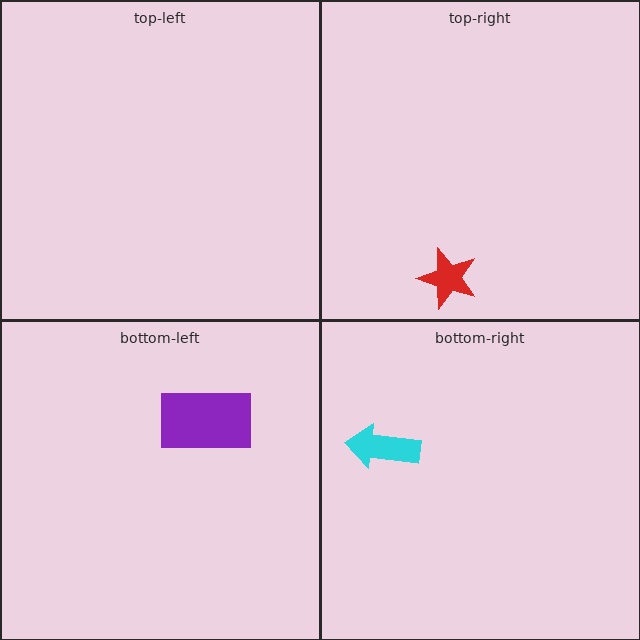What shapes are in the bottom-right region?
The cyan arrow.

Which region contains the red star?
The top-right region.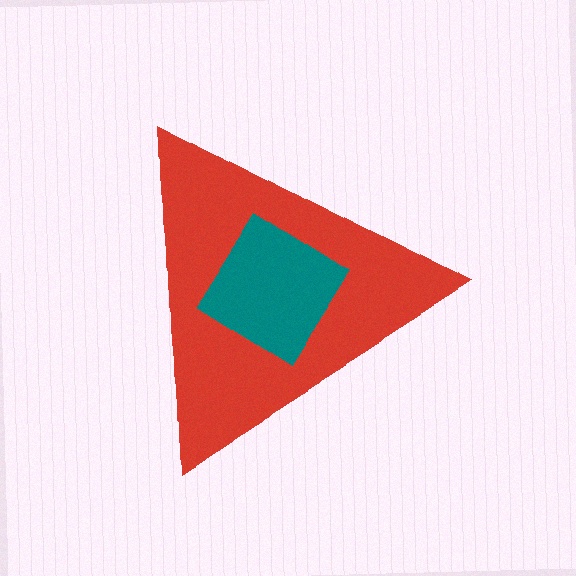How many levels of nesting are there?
2.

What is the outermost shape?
The red triangle.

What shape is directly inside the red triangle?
The teal diamond.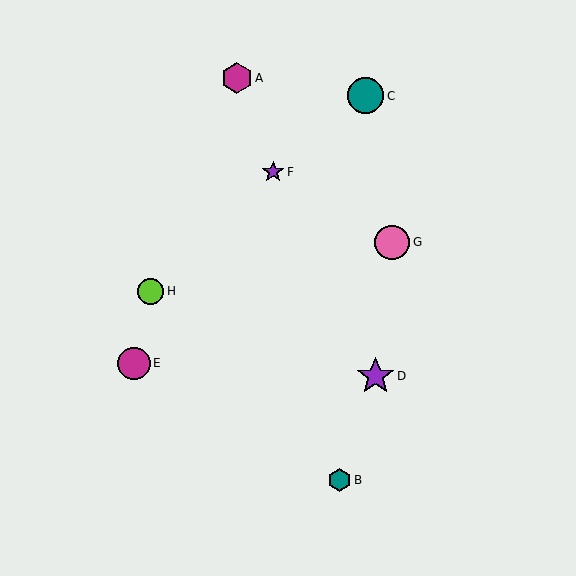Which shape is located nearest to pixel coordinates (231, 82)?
The magenta hexagon (labeled A) at (237, 78) is nearest to that location.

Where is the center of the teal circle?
The center of the teal circle is at (366, 96).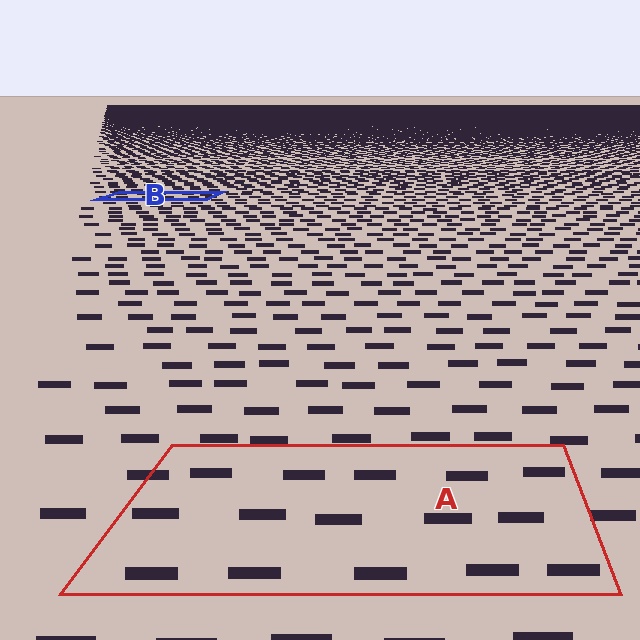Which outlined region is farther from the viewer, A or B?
Region B is farther from the viewer — the texture elements inside it appear smaller and more densely packed.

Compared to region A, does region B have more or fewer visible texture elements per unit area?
Region B has more texture elements per unit area — they are packed more densely because it is farther away.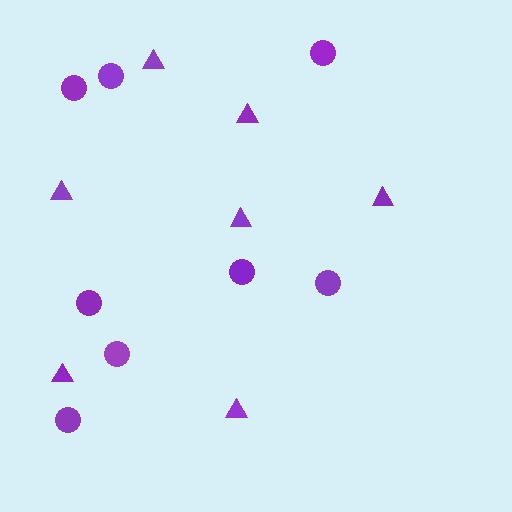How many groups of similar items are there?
There are 2 groups: one group of circles (8) and one group of triangles (7).